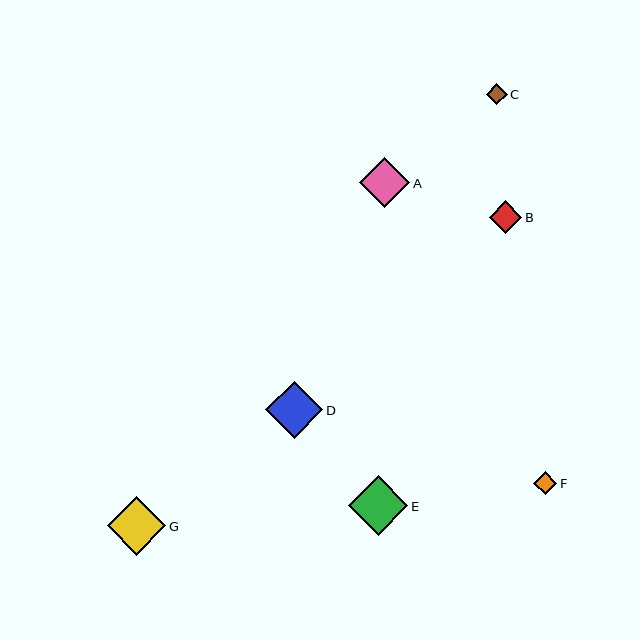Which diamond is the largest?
Diamond E is the largest with a size of approximately 60 pixels.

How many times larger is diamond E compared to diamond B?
Diamond E is approximately 1.8 times the size of diamond B.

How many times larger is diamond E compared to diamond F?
Diamond E is approximately 2.5 times the size of diamond F.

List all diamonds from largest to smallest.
From largest to smallest: E, G, D, A, B, F, C.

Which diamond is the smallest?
Diamond C is the smallest with a size of approximately 21 pixels.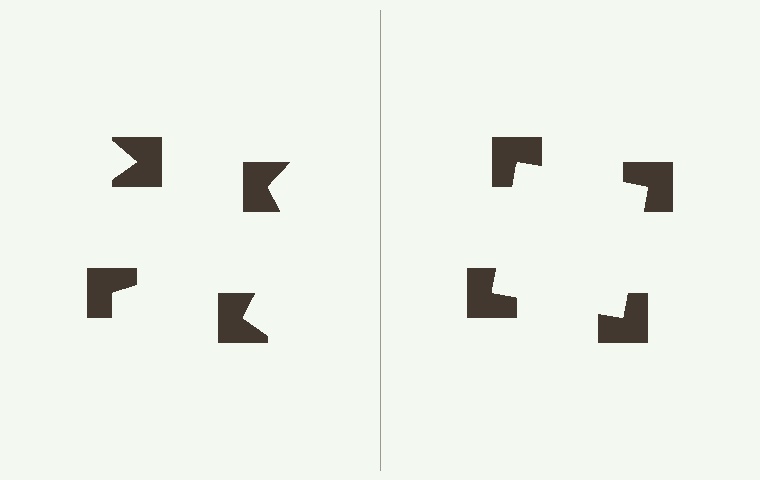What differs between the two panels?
The notched squares are positioned identically on both sides; only the wedge orientations differ. On the right they align to a square; on the left they are misaligned.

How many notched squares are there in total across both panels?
8 — 4 on each side.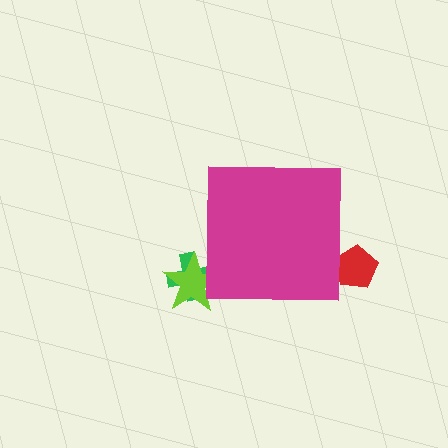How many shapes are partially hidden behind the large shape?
3 shapes are partially hidden.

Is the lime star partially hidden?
Yes, the lime star is partially hidden behind the magenta square.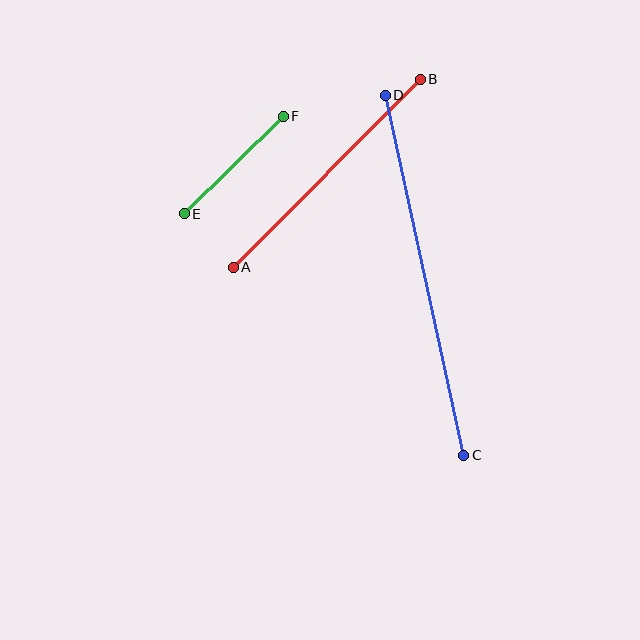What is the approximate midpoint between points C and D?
The midpoint is at approximately (424, 275) pixels.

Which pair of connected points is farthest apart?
Points C and D are farthest apart.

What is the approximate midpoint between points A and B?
The midpoint is at approximately (327, 173) pixels.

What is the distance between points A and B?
The distance is approximately 265 pixels.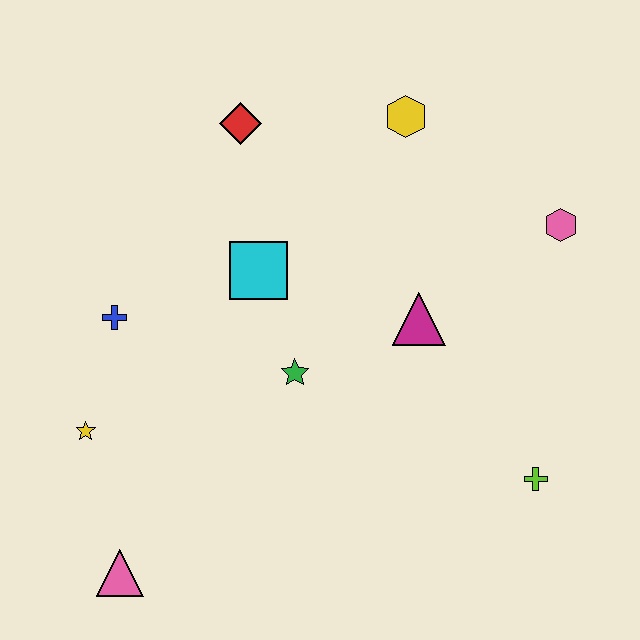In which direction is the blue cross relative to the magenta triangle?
The blue cross is to the left of the magenta triangle.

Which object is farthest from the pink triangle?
The pink hexagon is farthest from the pink triangle.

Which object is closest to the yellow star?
The blue cross is closest to the yellow star.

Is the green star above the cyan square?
No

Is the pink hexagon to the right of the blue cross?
Yes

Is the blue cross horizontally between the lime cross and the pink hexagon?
No